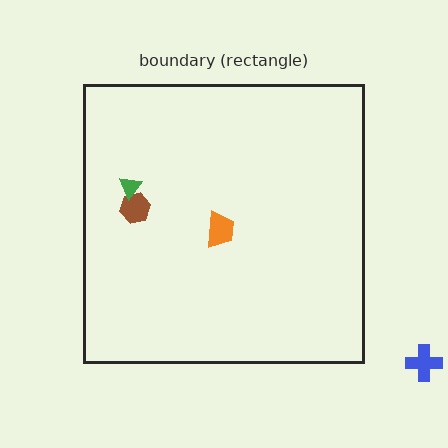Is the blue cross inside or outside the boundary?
Outside.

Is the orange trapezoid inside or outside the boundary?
Inside.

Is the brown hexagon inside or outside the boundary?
Inside.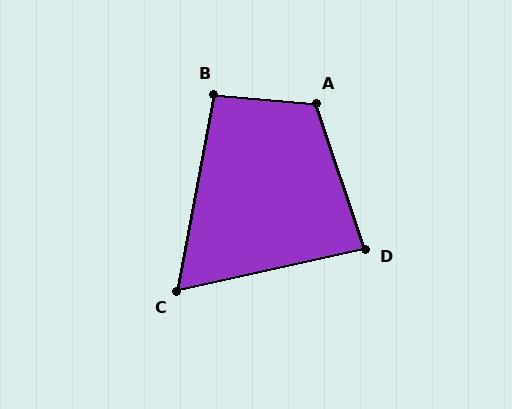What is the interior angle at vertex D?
Approximately 84 degrees (acute).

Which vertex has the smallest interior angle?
C, at approximately 67 degrees.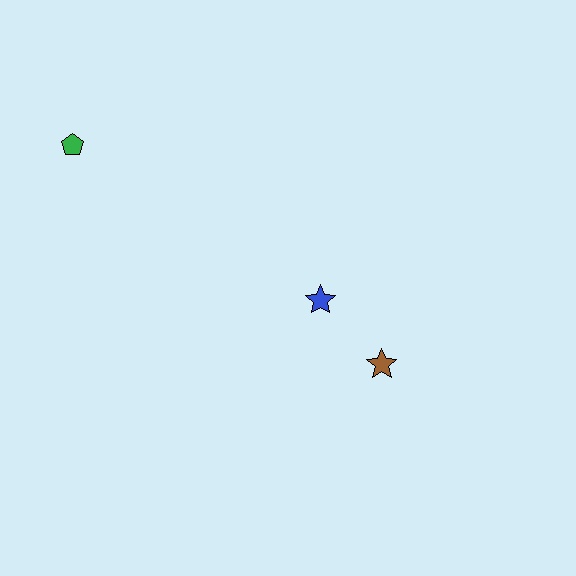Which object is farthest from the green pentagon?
The brown star is farthest from the green pentagon.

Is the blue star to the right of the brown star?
No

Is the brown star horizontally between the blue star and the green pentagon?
No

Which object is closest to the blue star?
The brown star is closest to the blue star.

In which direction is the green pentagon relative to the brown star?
The green pentagon is to the left of the brown star.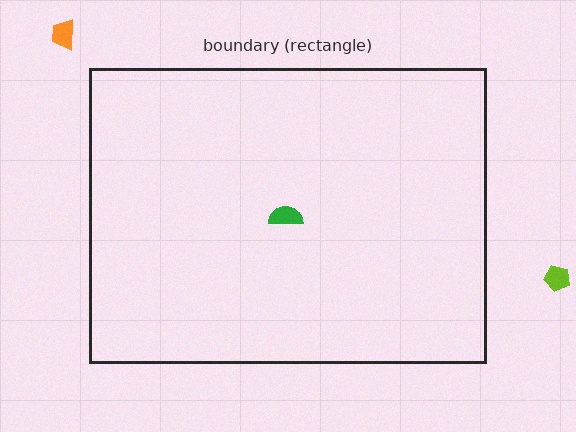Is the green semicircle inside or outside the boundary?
Inside.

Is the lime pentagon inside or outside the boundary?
Outside.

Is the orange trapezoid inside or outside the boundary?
Outside.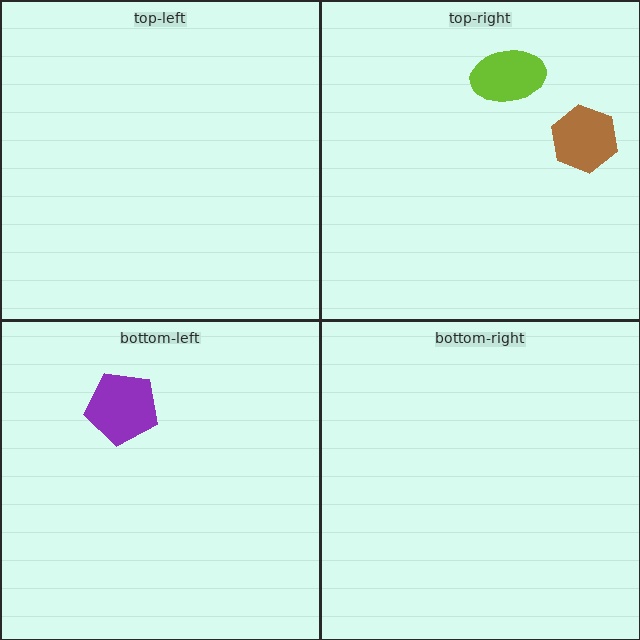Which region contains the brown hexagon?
The top-right region.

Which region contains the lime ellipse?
The top-right region.